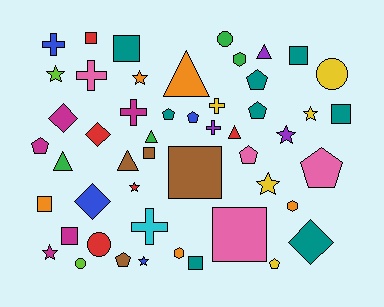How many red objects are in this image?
There are 5 red objects.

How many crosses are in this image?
There are 6 crosses.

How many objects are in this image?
There are 50 objects.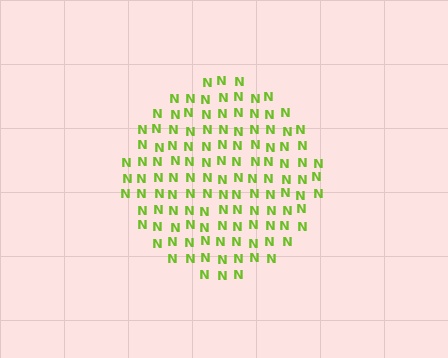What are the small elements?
The small elements are letter N's.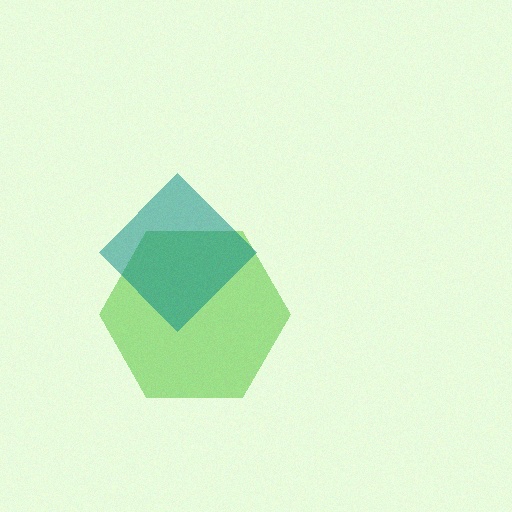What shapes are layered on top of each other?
The layered shapes are: a lime hexagon, a teal diamond.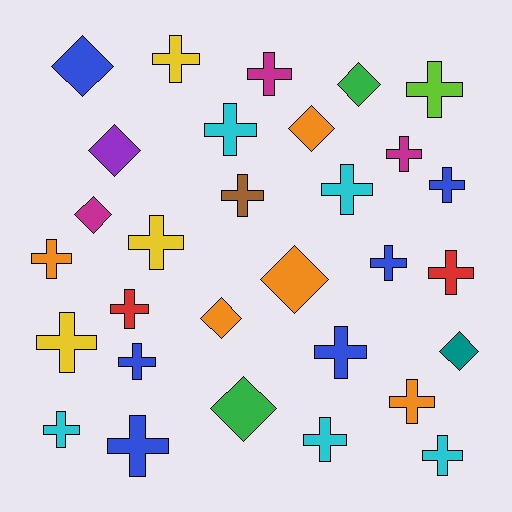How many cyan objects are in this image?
There are 5 cyan objects.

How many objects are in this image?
There are 30 objects.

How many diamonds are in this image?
There are 9 diamonds.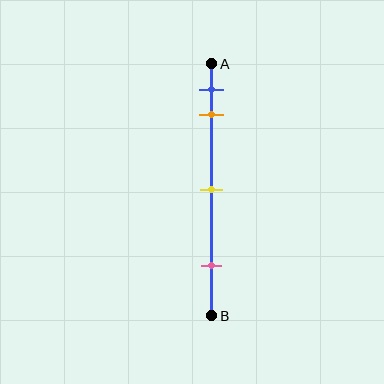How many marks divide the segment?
There are 4 marks dividing the segment.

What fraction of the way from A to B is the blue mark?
The blue mark is approximately 10% (0.1) of the way from A to B.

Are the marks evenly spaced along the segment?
No, the marks are not evenly spaced.